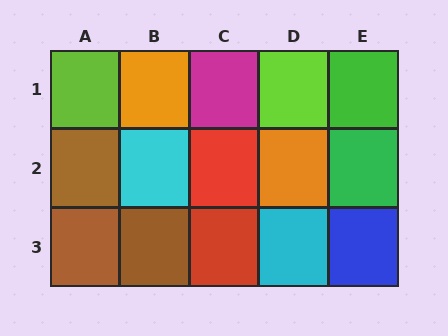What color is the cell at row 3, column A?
Brown.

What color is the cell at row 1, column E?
Green.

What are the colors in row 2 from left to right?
Brown, cyan, red, orange, green.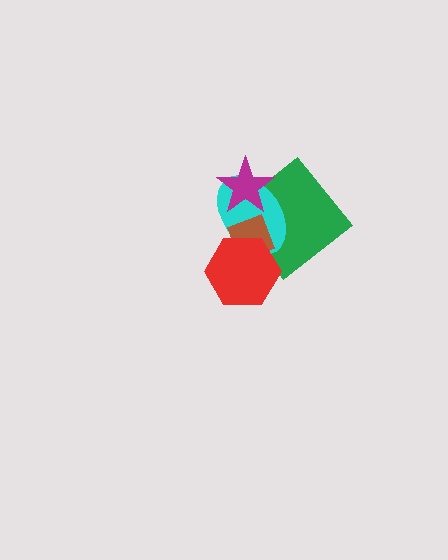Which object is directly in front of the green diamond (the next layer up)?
The cyan ellipse is directly in front of the green diamond.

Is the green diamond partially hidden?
Yes, it is partially covered by another shape.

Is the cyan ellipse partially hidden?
Yes, it is partially covered by another shape.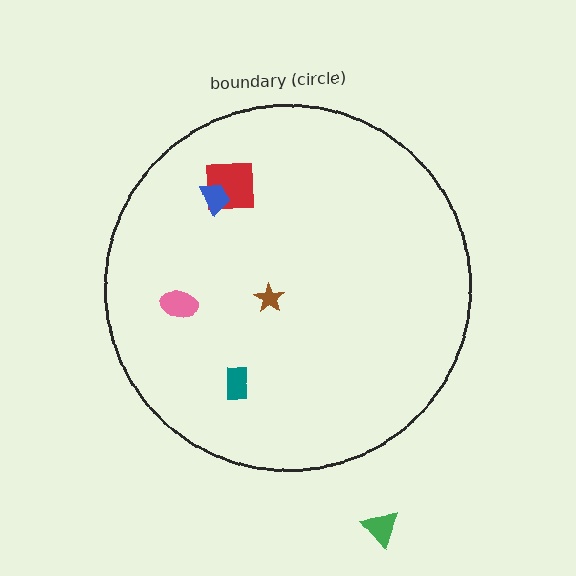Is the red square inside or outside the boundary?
Inside.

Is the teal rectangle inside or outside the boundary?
Inside.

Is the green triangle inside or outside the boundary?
Outside.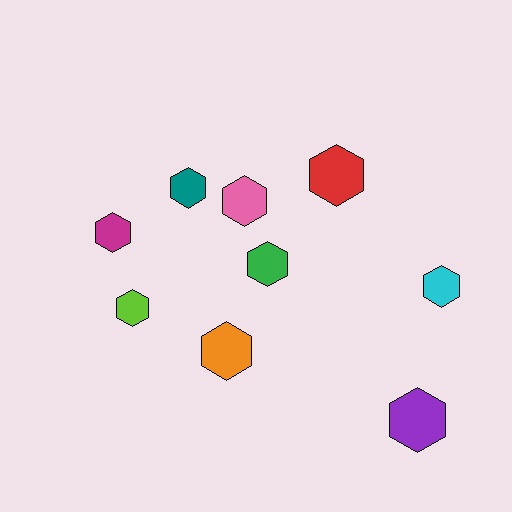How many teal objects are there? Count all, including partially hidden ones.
There is 1 teal object.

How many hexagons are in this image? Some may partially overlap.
There are 9 hexagons.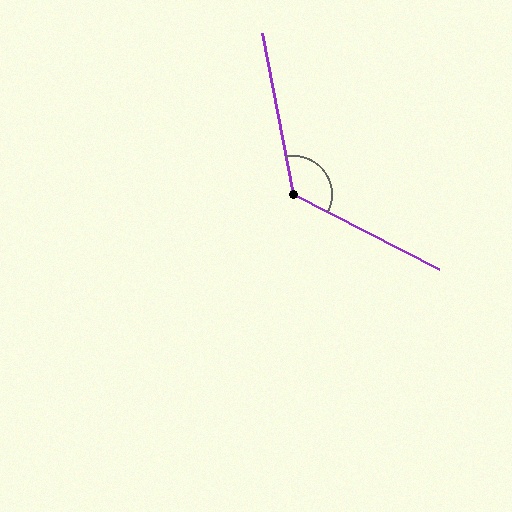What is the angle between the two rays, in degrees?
Approximately 128 degrees.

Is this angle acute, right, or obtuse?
It is obtuse.